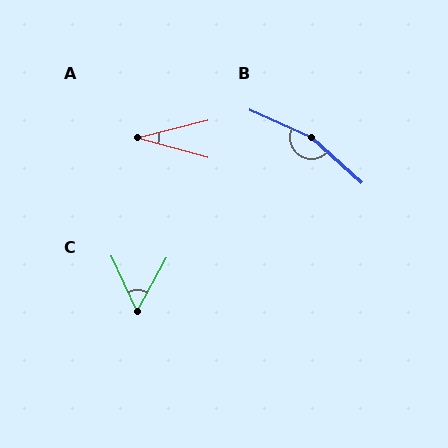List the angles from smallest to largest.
A (29°), C (54°), B (162°).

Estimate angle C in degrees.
Approximately 54 degrees.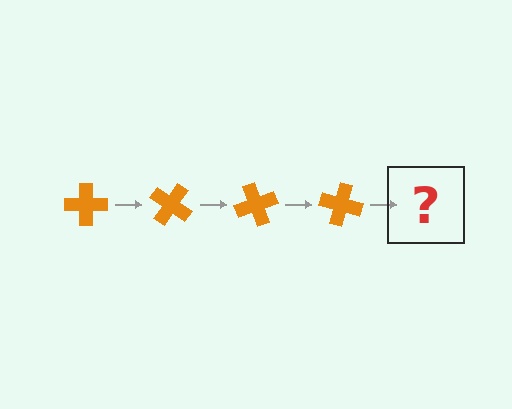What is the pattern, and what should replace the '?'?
The pattern is that the cross rotates 35 degrees each step. The '?' should be an orange cross rotated 140 degrees.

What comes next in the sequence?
The next element should be an orange cross rotated 140 degrees.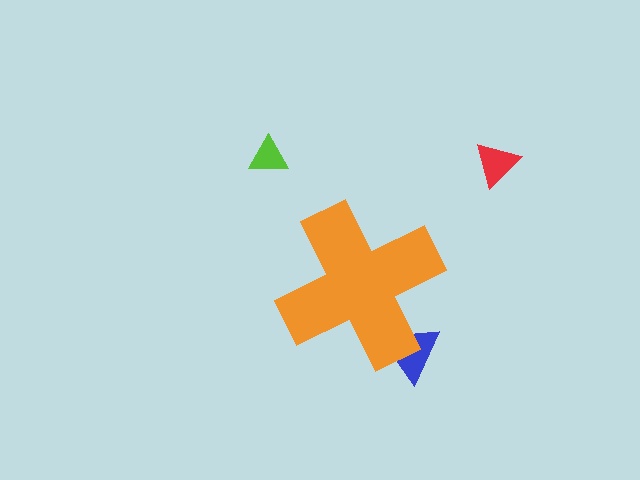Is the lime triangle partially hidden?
No, the lime triangle is fully visible.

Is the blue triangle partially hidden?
Yes, the blue triangle is partially hidden behind the orange cross.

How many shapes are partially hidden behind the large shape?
1 shape is partially hidden.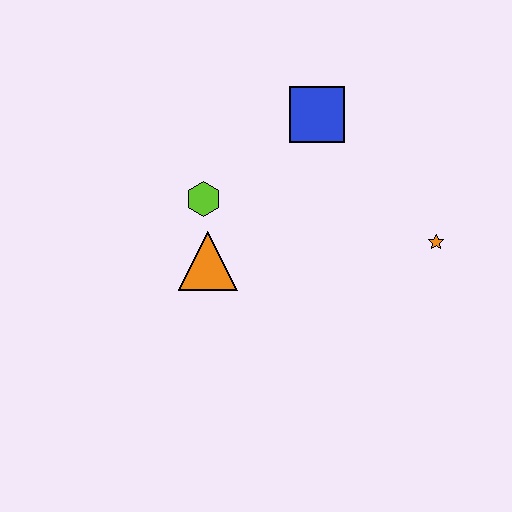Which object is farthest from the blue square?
The orange triangle is farthest from the blue square.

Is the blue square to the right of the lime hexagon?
Yes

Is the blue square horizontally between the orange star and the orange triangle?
Yes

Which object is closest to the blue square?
The lime hexagon is closest to the blue square.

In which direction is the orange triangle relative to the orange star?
The orange triangle is to the left of the orange star.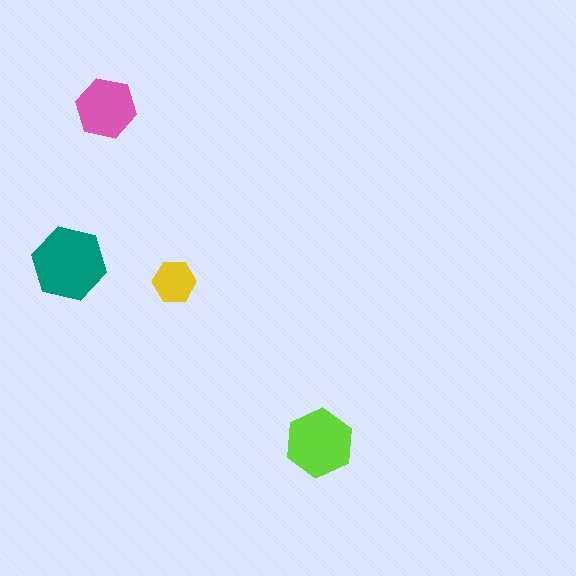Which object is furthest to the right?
The lime hexagon is rightmost.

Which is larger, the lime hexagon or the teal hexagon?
The teal one.